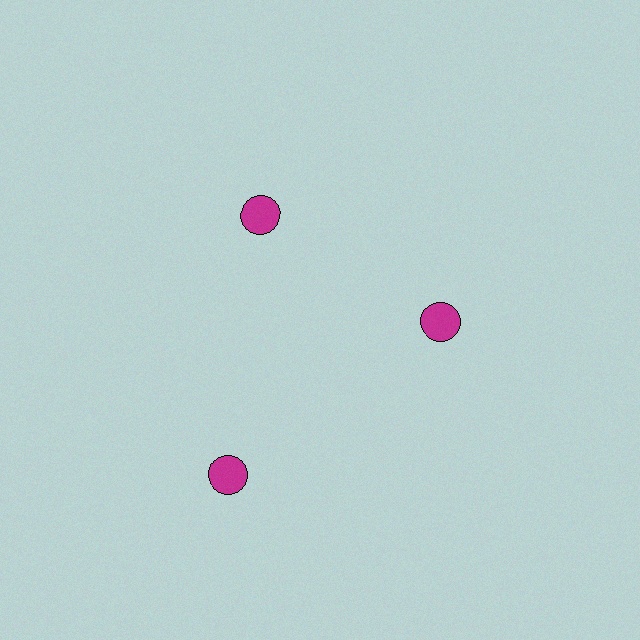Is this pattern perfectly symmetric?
No. The 3 magenta circles are arranged in a ring, but one element near the 7 o'clock position is pushed outward from the center, breaking the 3-fold rotational symmetry.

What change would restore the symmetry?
The symmetry would be restored by moving it inward, back onto the ring so that all 3 circles sit at equal angles and equal distance from the center.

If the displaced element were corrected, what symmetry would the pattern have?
It would have 3-fold rotational symmetry — the pattern would map onto itself every 120 degrees.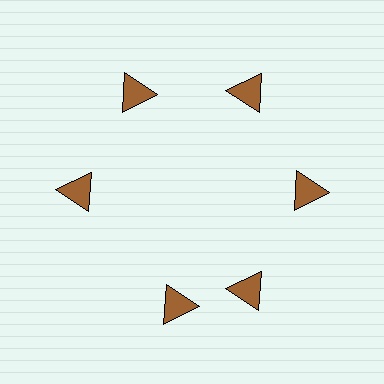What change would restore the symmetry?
The symmetry would be restored by rotating it back into even spacing with its neighbors so that all 6 triangles sit at equal angles and equal distance from the center.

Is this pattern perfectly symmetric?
No. The 6 brown triangles are arranged in a ring, but one element near the 7 o'clock position is rotated out of alignment along the ring, breaking the 6-fold rotational symmetry.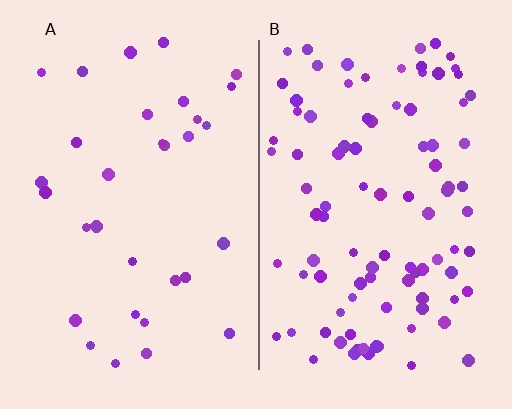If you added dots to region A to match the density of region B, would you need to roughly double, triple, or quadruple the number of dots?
Approximately triple.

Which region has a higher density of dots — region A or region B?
B (the right).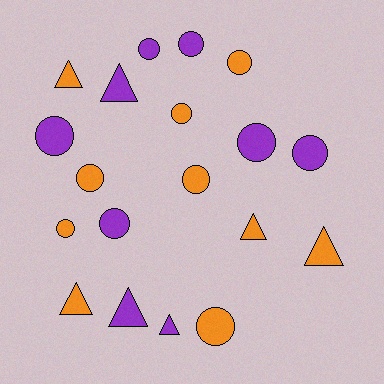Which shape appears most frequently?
Circle, with 12 objects.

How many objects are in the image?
There are 19 objects.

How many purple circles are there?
There are 6 purple circles.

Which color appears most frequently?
Orange, with 10 objects.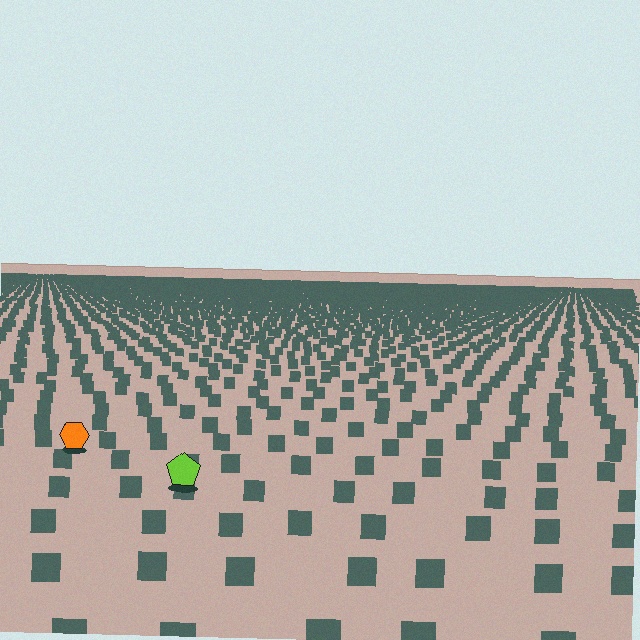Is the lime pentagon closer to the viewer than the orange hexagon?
Yes. The lime pentagon is closer — you can tell from the texture gradient: the ground texture is coarser near it.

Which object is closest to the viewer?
The lime pentagon is closest. The texture marks near it are larger and more spread out.